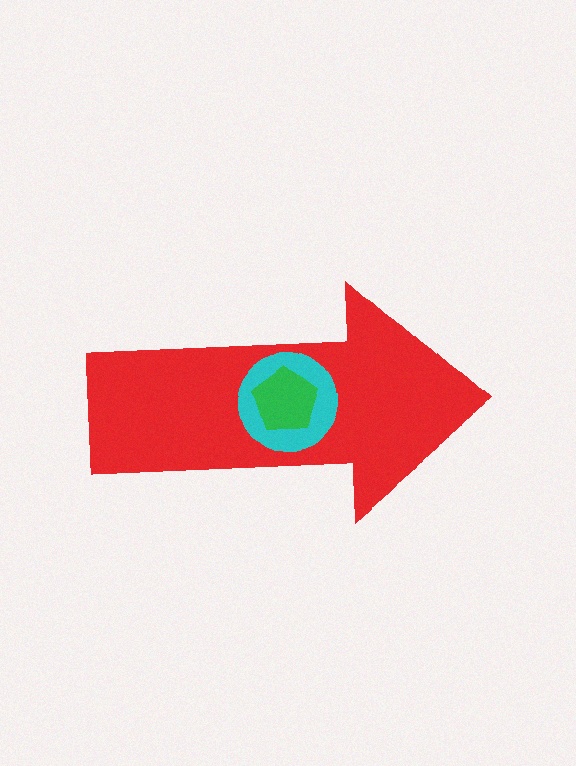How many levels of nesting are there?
3.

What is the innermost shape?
The green pentagon.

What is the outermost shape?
The red arrow.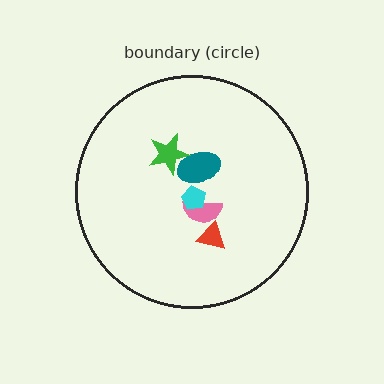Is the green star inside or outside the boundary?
Inside.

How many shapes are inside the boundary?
5 inside, 0 outside.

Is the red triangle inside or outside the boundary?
Inside.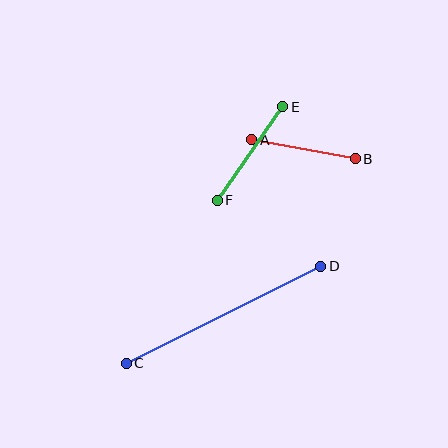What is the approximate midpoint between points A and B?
The midpoint is at approximately (304, 149) pixels.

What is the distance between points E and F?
The distance is approximately 114 pixels.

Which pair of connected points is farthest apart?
Points C and D are farthest apart.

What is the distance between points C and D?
The distance is approximately 217 pixels.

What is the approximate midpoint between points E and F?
The midpoint is at approximately (250, 154) pixels.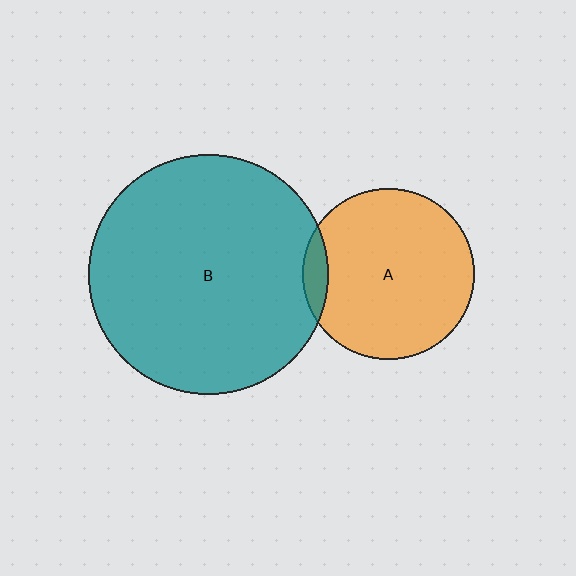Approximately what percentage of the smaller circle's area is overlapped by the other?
Approximately 5%.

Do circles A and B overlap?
Yes.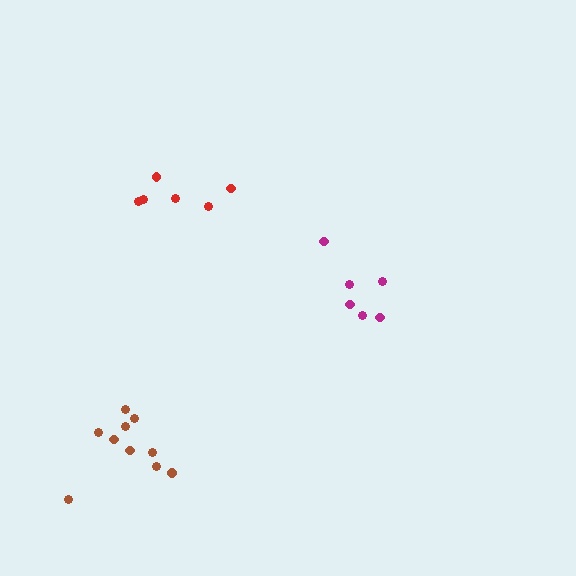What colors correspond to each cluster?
The clusters are colored: red, magenta, brown.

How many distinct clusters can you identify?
There are 3 distinct clusters.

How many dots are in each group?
Group 1: 6 dots, Group 2: 6 dots, Group 3: 10 dots (22 total).